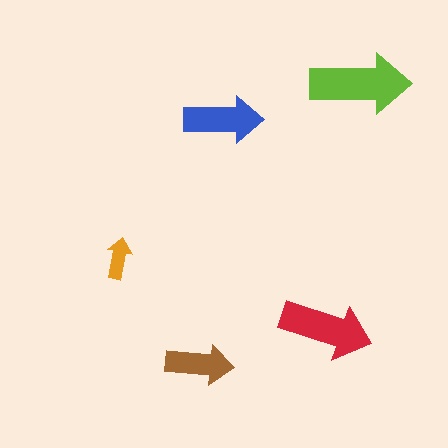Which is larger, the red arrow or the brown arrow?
The red one.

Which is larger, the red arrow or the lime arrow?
The lime one.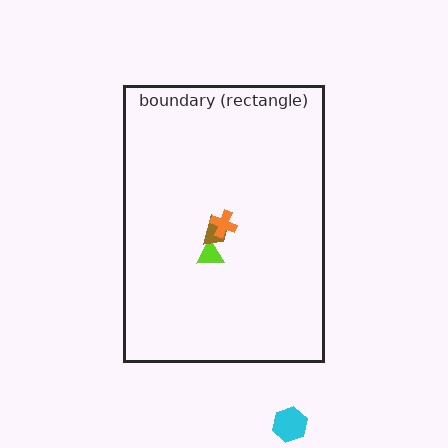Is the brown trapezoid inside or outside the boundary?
Inside.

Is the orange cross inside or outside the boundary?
Inside.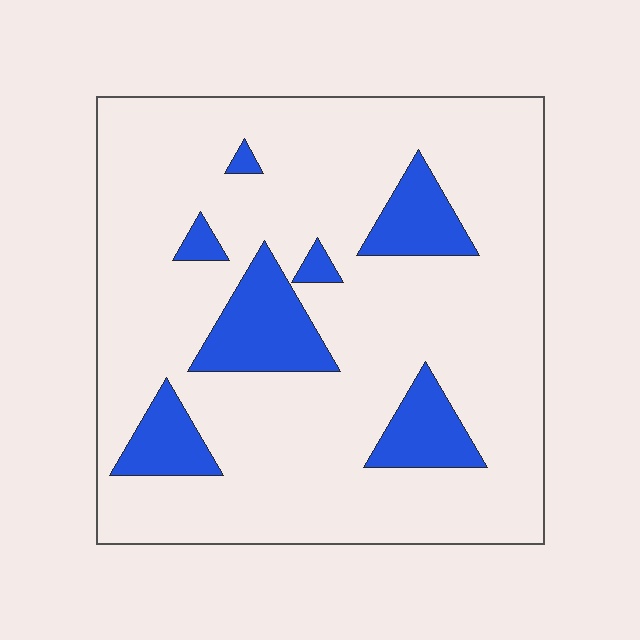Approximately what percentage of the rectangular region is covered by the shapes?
Approximately 15%.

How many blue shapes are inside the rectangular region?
7.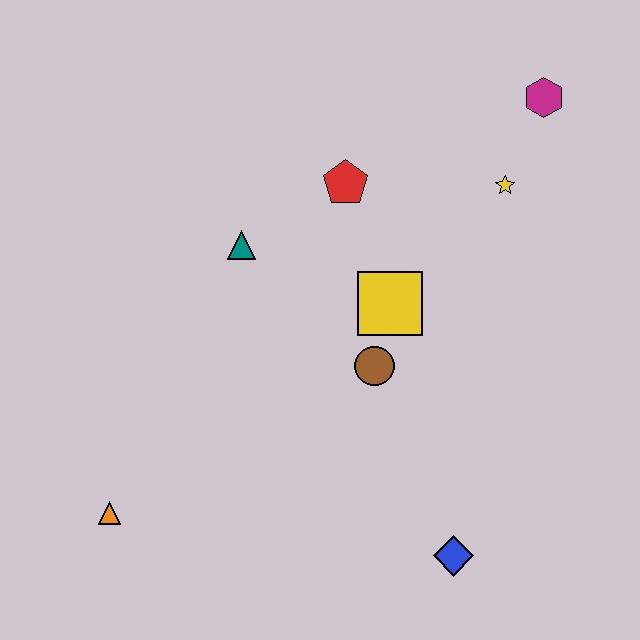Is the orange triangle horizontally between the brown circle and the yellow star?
No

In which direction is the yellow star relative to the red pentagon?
The yellow star is to the right of the red pentagon.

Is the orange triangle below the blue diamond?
No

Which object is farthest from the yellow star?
The orange triangle is farthest from the yellow star.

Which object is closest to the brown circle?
The yellow square is closest to the brown circle.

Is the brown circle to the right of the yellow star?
No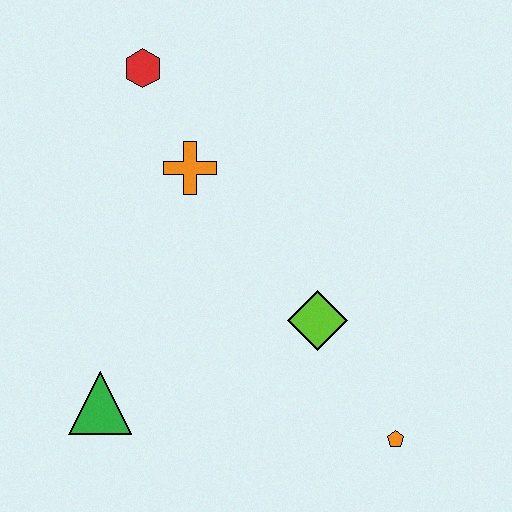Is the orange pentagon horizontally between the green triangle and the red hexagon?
No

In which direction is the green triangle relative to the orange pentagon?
The green triangle is to the left of the orange pentagon.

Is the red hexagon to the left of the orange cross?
Yes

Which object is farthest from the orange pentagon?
The red hexagon is farthest from the orange pentagon.